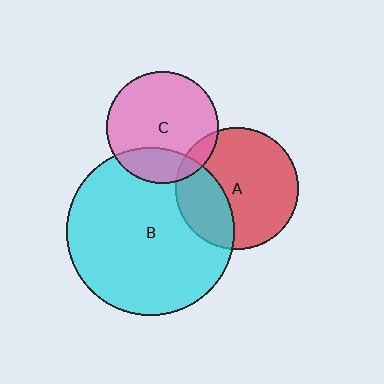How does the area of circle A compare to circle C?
Approximately 1.2 times.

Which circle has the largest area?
Circle B (cyan).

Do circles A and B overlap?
Yes.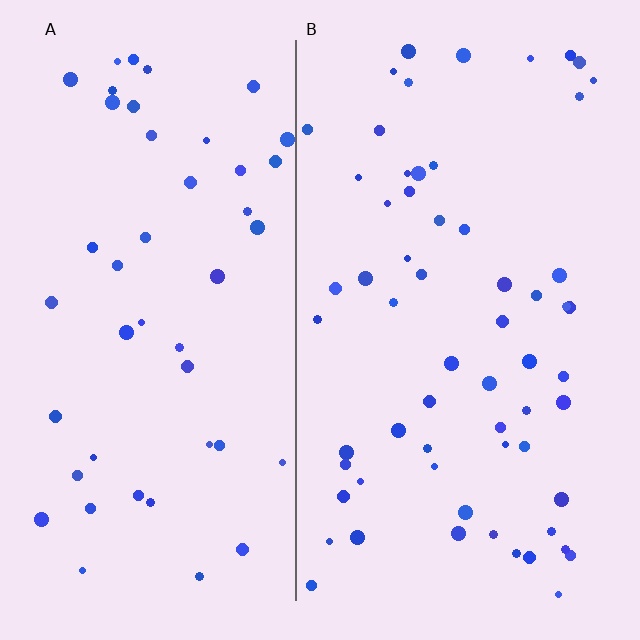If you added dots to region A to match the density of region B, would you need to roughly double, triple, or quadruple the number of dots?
Approximately double.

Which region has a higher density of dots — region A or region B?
B (the right).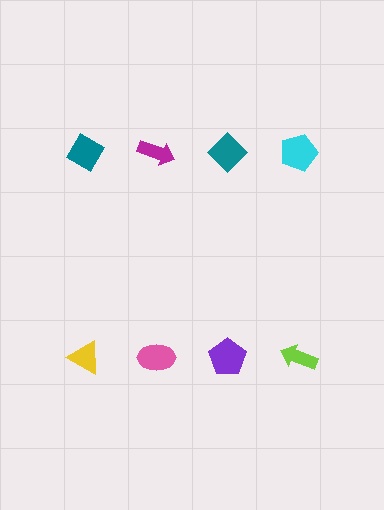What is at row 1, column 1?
A teal diamond.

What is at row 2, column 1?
A yellow triangle.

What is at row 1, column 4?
A cyan pentagon.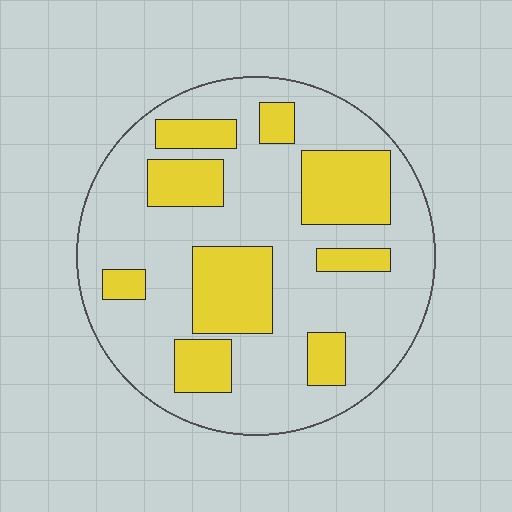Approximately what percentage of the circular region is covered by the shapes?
Approximately 30%.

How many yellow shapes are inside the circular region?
9.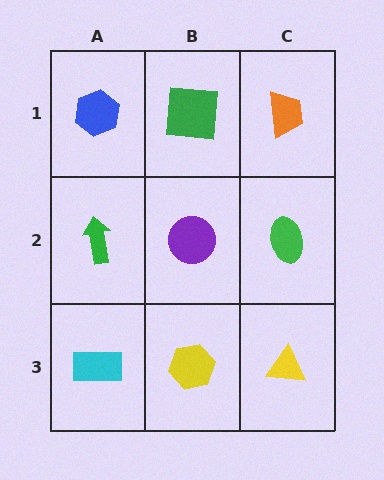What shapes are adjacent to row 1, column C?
A green ellipse (row 2, column C), a green square (row 1, column B).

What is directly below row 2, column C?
A yellow triangle.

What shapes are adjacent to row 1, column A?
A green arrow (row 2, column A), a green square (row 1, column B).